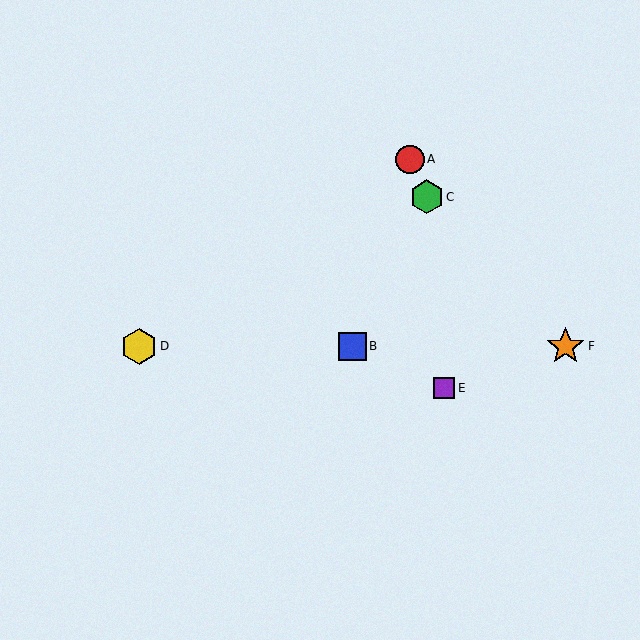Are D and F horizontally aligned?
Yes, both are at y≈346.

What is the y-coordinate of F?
Object F is at y≈346.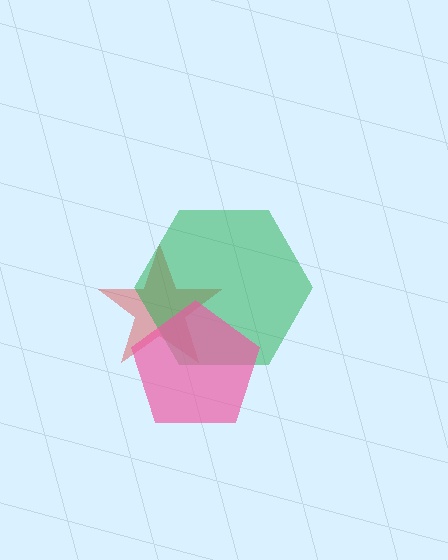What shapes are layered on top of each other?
The layered shapes are: a red star, a green hexagon, a pink pentagon.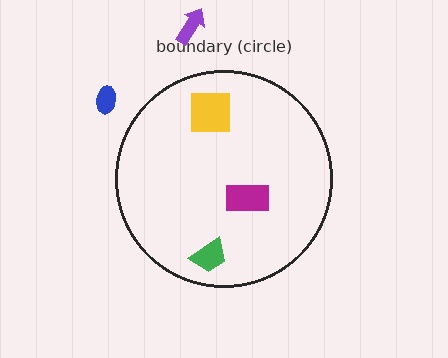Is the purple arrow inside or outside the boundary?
Outside.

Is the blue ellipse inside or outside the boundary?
Outside.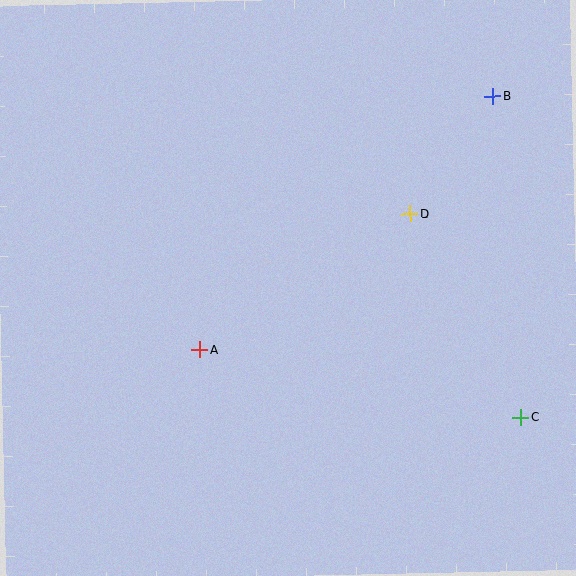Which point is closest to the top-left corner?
Point A is closest to the top-left corner.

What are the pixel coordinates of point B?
Point B is at (493, 96).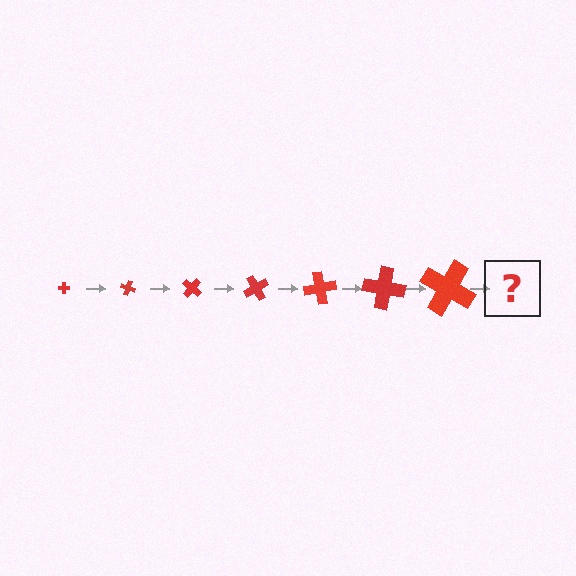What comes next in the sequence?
The next element should be a cross, larger than the previous one and rotated 140 degrees from the start.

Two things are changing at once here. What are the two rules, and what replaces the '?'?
The two rules are that the cross grows larger each step and it rotates 20 degrees each step. The '?' should be a cross, larger than the previous one and rotated 140 degrees from the start.